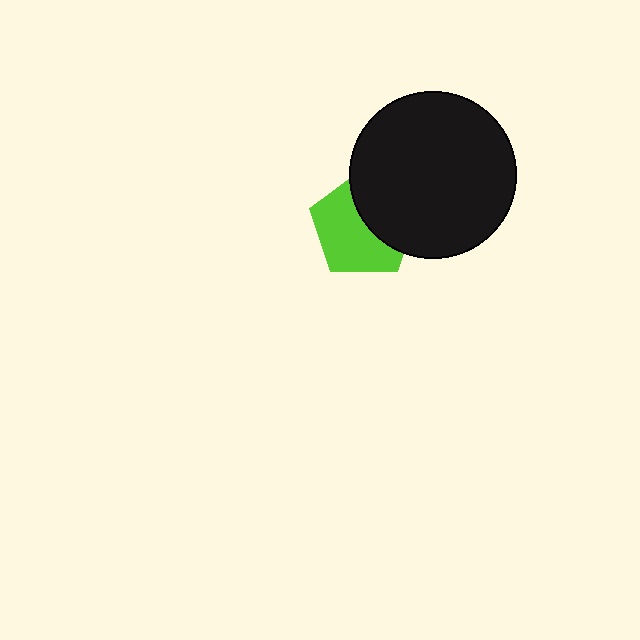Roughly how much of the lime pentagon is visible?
About half of it is visible (roughly 58%).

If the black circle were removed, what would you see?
You would see the complete lime pentagon.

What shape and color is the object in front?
The object in front is a black circle.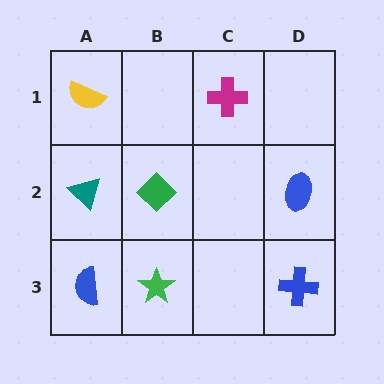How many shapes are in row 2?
3 shapes.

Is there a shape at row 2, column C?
No, that cell is empty.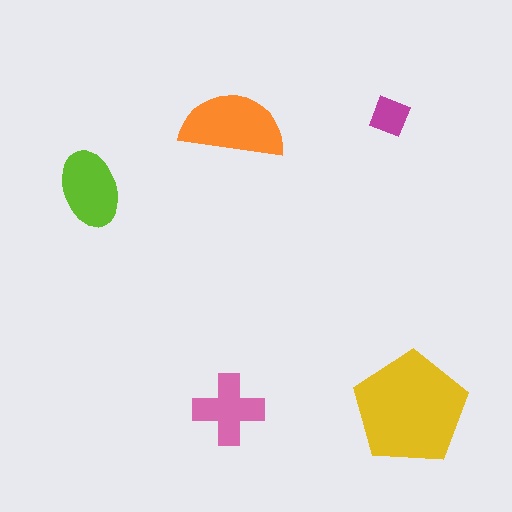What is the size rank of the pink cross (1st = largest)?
4th.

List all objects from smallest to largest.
The magenta diamond, the pink cross, the lime ellipse, the orange semicircle, the yellow pentagon.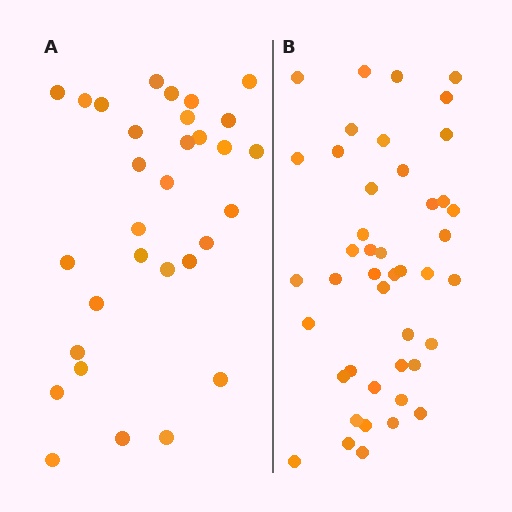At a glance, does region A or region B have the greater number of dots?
Region B (the right region) has more dots.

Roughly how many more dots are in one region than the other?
Region B has approximately 15 more dots than region A.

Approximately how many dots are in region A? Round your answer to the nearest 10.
About 30 dots. (The exact count is 31, which rounds to 30.)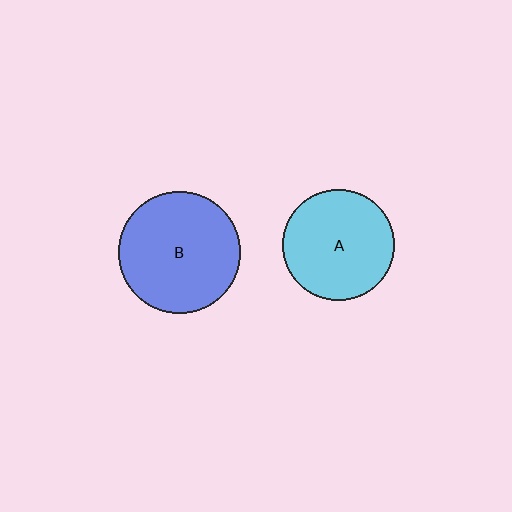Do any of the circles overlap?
No, none of the circles overlap.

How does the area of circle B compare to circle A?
Approximately 1.2 times.